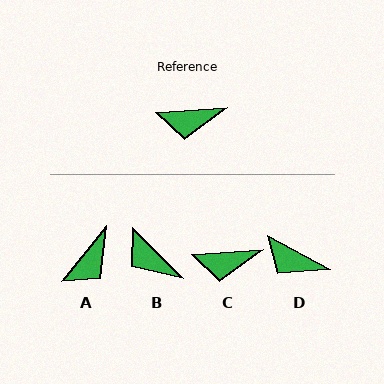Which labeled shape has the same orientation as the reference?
C.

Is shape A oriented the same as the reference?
No, it is off by about 48 degrees.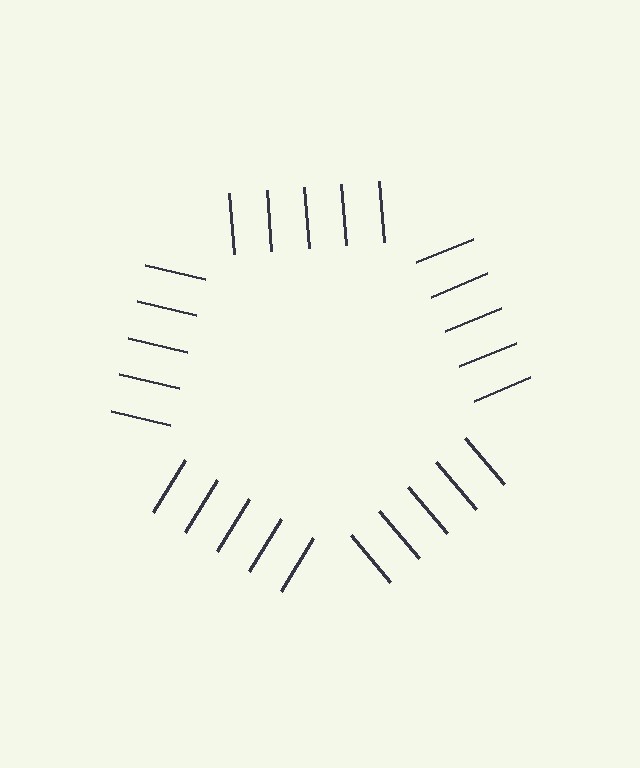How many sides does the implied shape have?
5 sides — the line-ends trace a pentagon.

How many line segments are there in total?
25 — 5 along each of the 5 edges.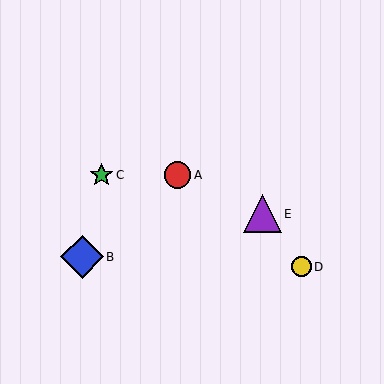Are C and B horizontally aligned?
No, C is at y≈175 and B is at y≈257.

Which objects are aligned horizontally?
Objects A, C are aligned horizontally.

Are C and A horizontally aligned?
Yes, both are at y≈175.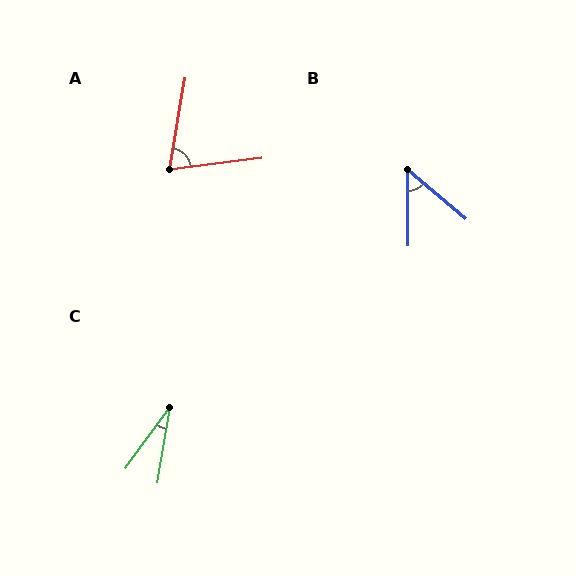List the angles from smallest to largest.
C (26°), B (50°), A (74°).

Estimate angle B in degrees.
Approximately 50 degrees.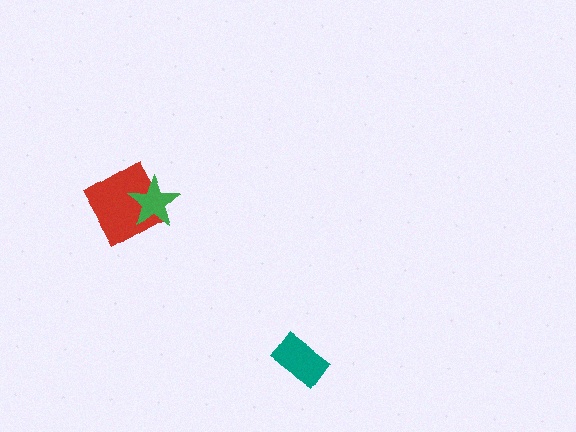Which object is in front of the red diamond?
The green star is in front of the red diamond.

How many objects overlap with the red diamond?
1 object overlaps with the red diamond.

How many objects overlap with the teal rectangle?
0 objects overlap with the teal rectangle.